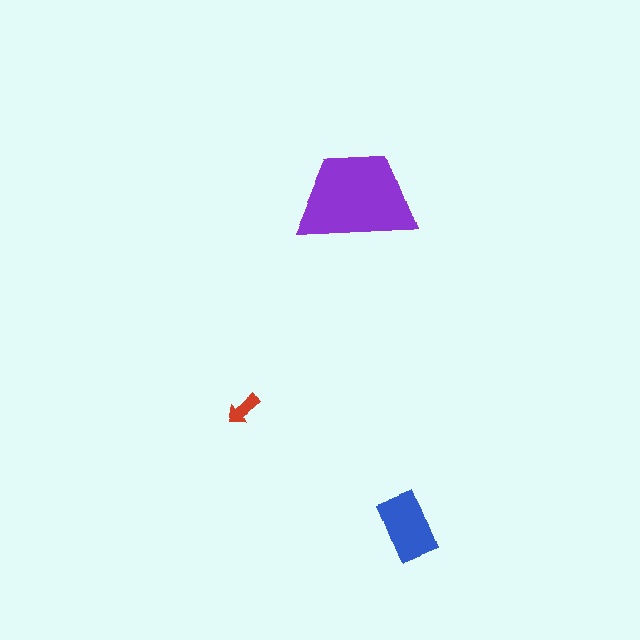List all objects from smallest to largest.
The red arrow, the blue rectangle, the purple trapezoid.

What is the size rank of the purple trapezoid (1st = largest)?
1st.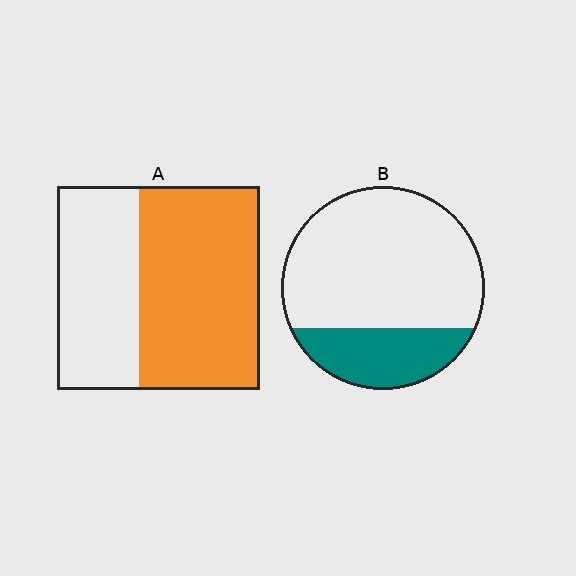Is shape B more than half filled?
No.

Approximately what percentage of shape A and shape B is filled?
A is approximately 60% and B is approximately 25%.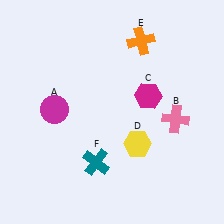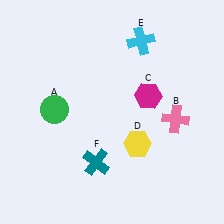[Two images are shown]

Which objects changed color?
A changed from magenta to green. E changed from orange to cyan.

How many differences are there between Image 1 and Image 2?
There are 2 differences between the two images.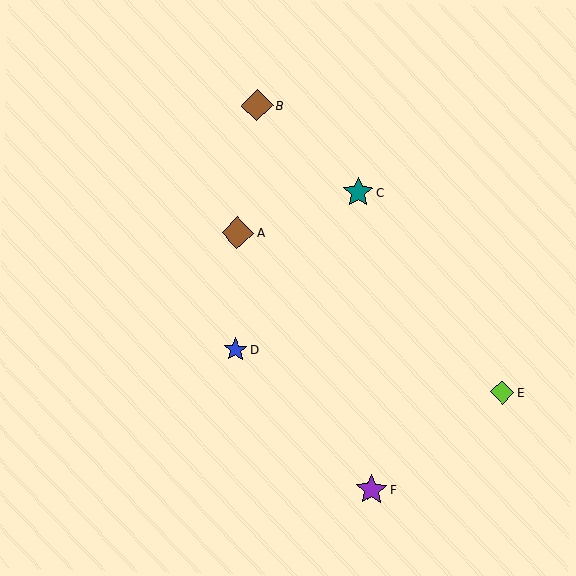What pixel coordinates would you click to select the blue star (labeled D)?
Click at (236, 350) to select the blue star D.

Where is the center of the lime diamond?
The center of the lime diamond is at (502, 393).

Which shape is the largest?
The brown diamond (labeled B) is the largest.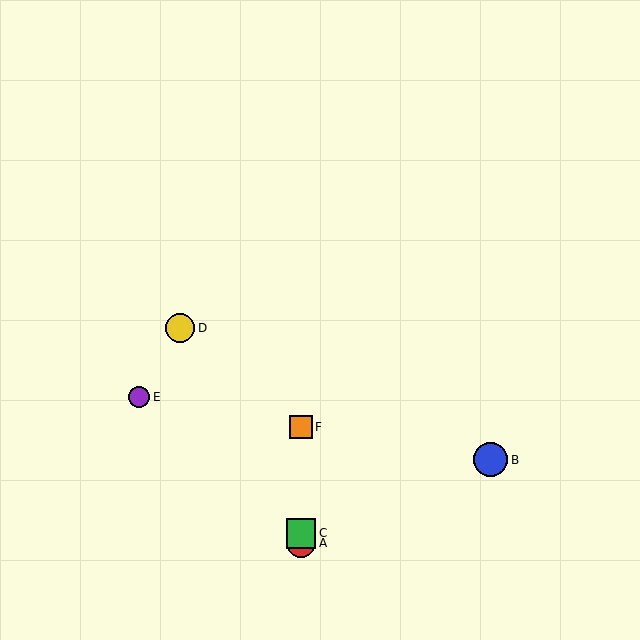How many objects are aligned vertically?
3 objects (A, C, F) are aligned vertically.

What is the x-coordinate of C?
Object C is at x≈301.